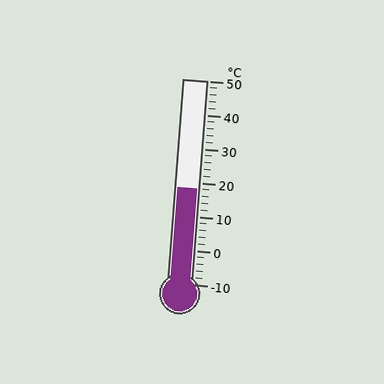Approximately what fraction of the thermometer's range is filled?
The thermometer is filled to approximately 45% of its range.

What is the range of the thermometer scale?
The thermometer scale ranges from -10°C to 50°C.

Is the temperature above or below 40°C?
The temperature is below 40°C.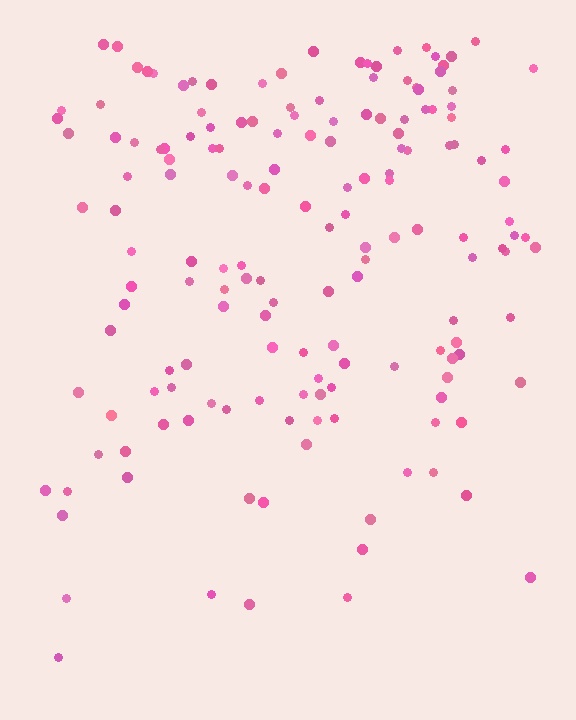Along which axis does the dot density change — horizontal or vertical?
Vertical.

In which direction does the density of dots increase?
From bottom to top, with the top side densest.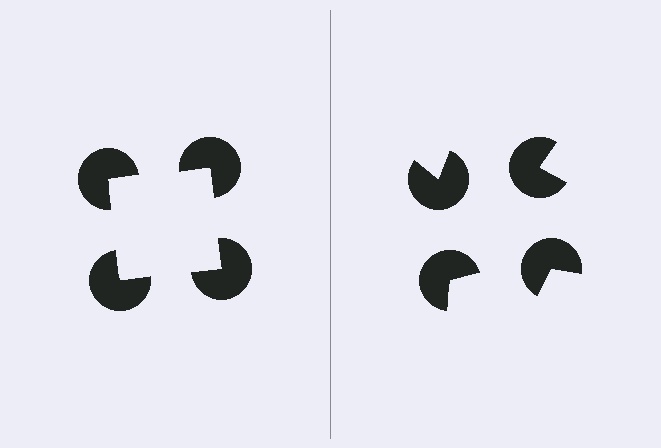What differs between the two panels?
The pac-man discs are positioned identically on both sides; only the wedge orientations differ. On the left they align to a square; on the right they are misaligned.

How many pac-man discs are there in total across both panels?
8 — 4 on each side.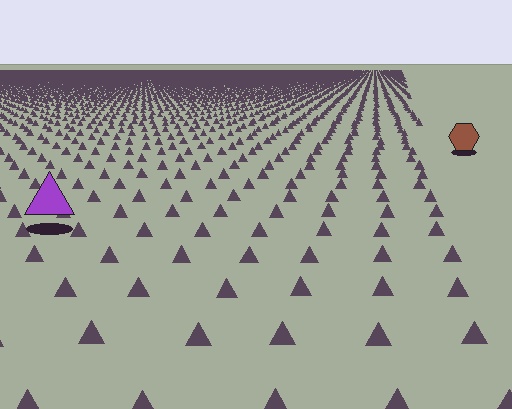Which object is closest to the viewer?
The purple triangle is closest. The texture marks near it are larger and more spread out.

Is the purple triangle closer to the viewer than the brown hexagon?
Yes. The purple triangle is closer — you can tell from the texture gradient: the ground texture is coarser near it.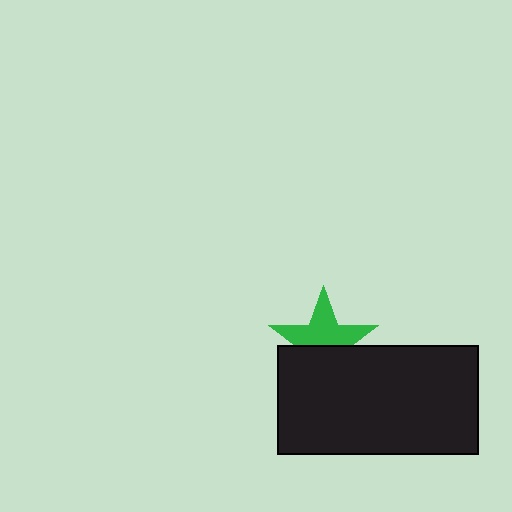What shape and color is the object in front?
The object in front is a black rectangle.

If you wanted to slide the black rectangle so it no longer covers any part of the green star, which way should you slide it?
Slide it down — that is the most direct way to separate the two shapes.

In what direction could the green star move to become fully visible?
The green star could move up. That would shift it out from behind the black rectangle entirely.